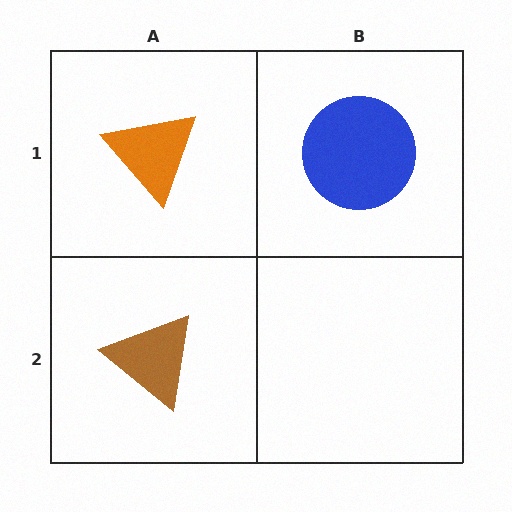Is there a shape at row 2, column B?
No, that cell is empty.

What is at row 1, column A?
An orange triangle.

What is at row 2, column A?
A brown triangle.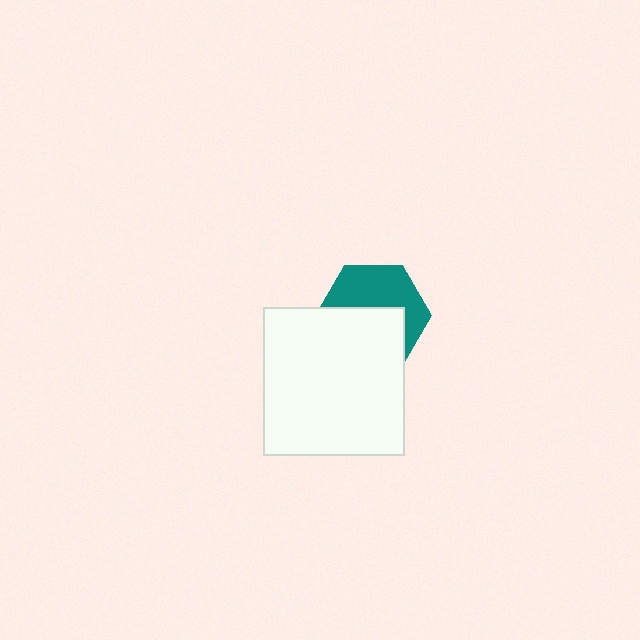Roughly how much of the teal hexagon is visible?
About half of it is visible (roughly 49%).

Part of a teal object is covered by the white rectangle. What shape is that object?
It is a hexagon.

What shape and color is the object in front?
The object in front is a white rectangle.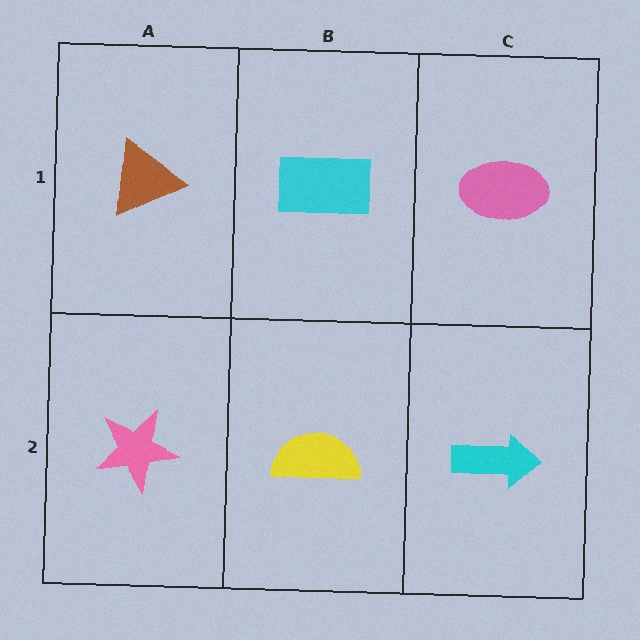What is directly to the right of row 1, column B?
A pink ellipse.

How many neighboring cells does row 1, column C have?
2.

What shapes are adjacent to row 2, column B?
A cyan rectangle (row 1, column B), a pink star (row 2, column A), a cyan arrow (row 2, column C).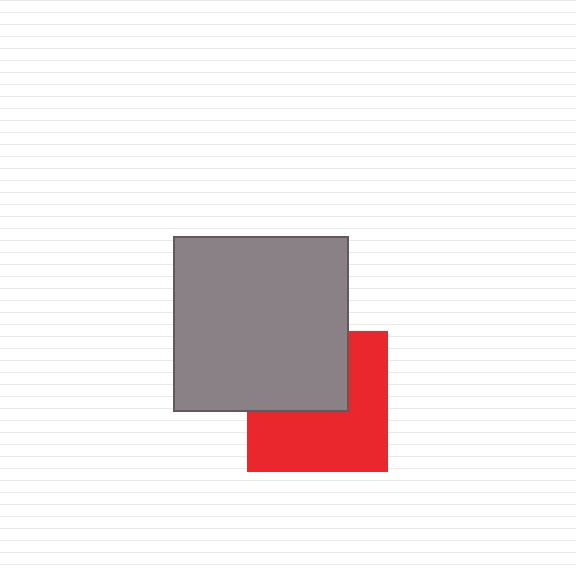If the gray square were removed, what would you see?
You would see the complete red square.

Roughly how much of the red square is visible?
About half of it is visible (roughly 58%).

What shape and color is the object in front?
The object in front is a gray square.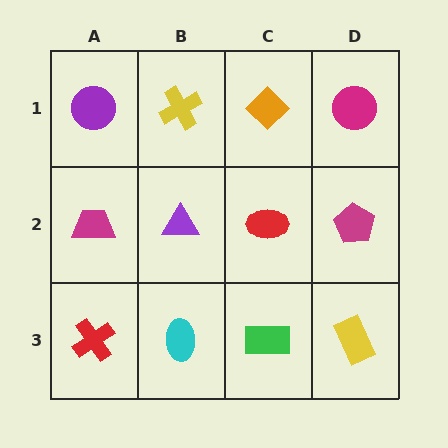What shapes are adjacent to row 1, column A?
A magenta trapezoid (row 2, column A), a yellow cross (row 1, column B).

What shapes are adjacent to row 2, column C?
An orange diamond (row 1, column C), a green rectangle (row 3, column C), a purple triangle (row 2, column B), a magenta pentagon (row 2, column D).